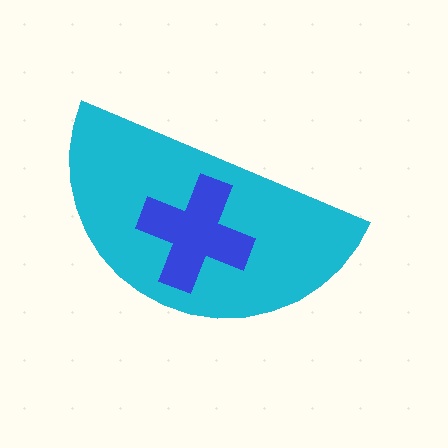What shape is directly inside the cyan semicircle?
The blue cross.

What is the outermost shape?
The cyan semicircle.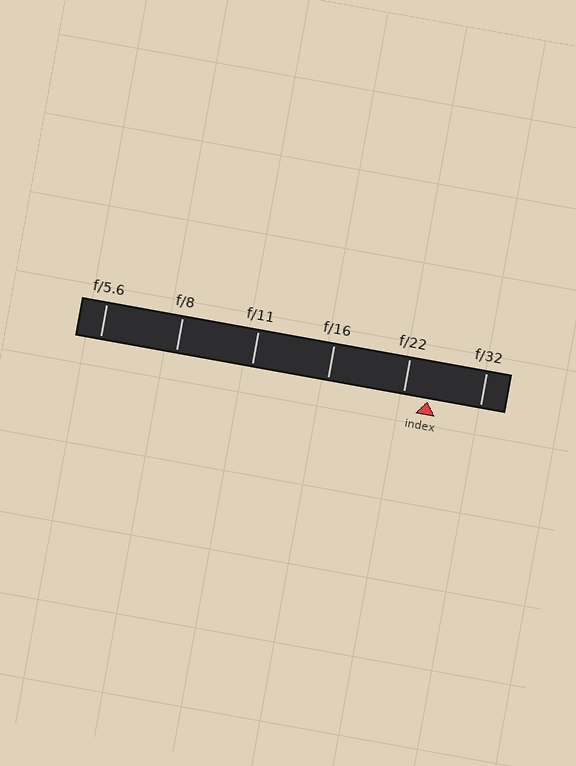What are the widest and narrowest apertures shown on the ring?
The widest aperture shown is f/5.6 and the narrowest is f/32.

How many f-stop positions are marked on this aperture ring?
There are 6 f-stop positions marked.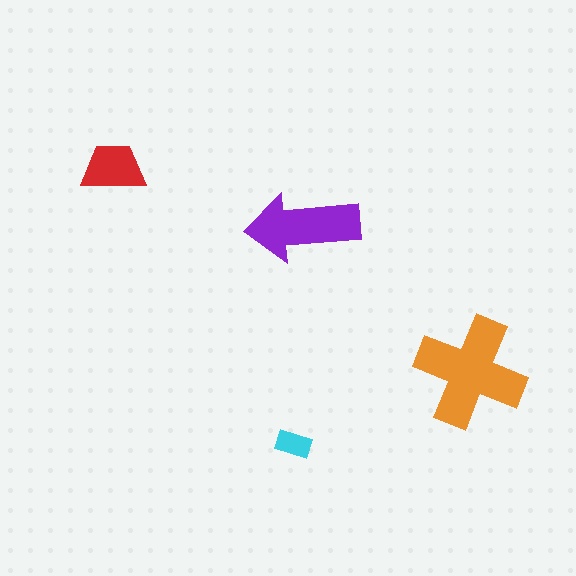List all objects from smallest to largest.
The cyan rectangle, the red trapezoid, the purple arrow, the orange cross.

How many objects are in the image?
There are 4 objects in the image.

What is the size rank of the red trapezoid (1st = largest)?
3rd.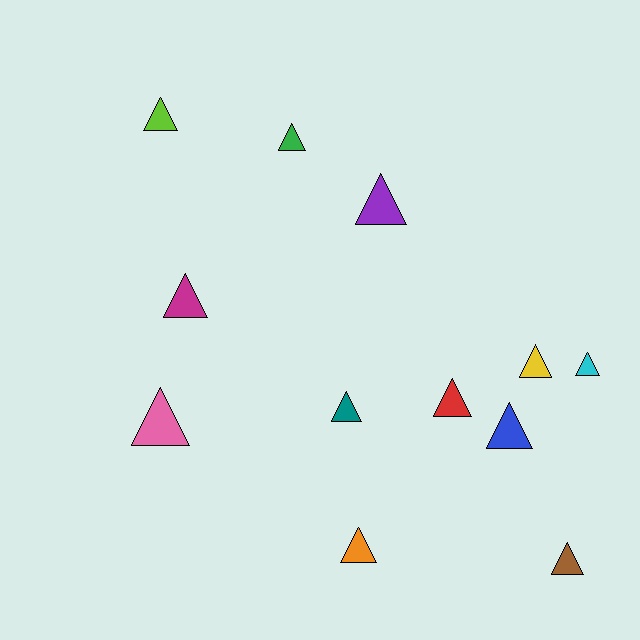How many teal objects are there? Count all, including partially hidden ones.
There is 1 teal object.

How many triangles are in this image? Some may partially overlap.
There are 12 triangles.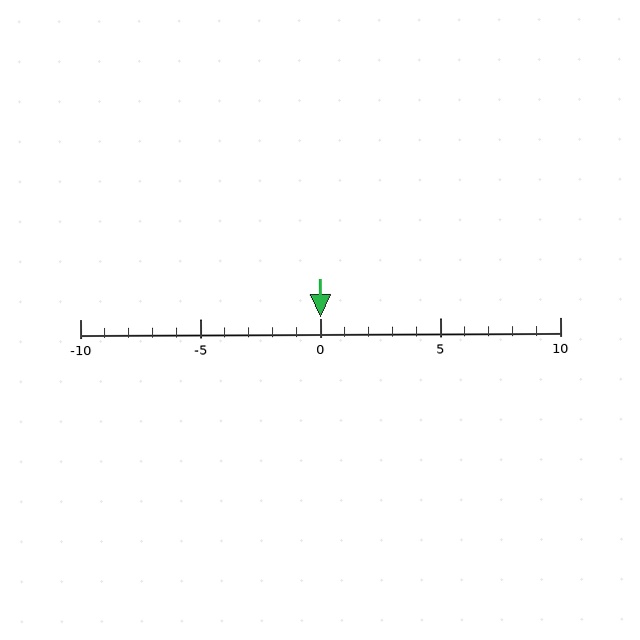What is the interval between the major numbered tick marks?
The major tick marks are spaced 5 units apart.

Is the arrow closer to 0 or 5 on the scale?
The arrow is closer to 0.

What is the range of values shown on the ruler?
The ruler shows values from -10 to 10.